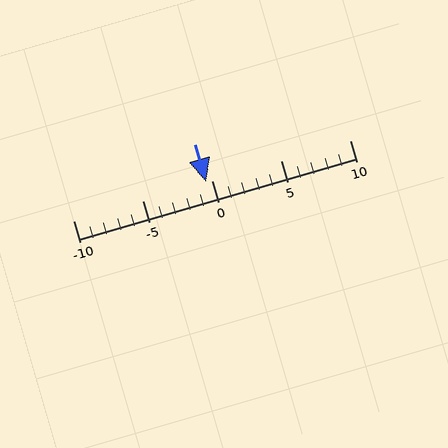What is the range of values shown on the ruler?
The ruler shows values from -10 to 10.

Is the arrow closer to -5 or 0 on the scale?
The arrow is closer to 0.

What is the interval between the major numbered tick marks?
The major tick marks are spaced 5 units apart.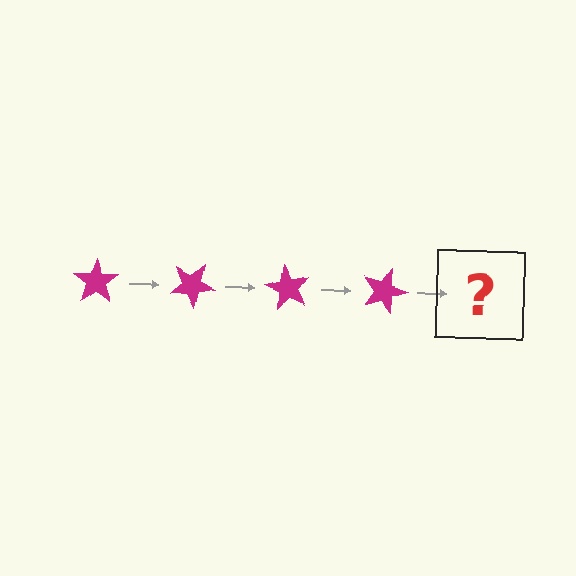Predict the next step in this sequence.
The next step is a magenta star rotated 120 degrees.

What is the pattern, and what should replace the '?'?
The pattern is that the star rotates 30 degrees each step. The '?' should be a magenta star rotated 120 degrees.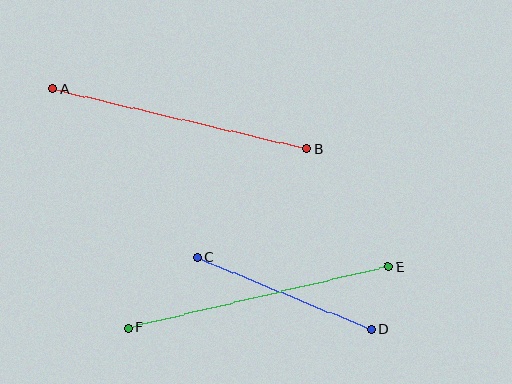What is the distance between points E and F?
The distance is approximately 268 pixels.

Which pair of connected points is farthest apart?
Points E and F are farthest apart.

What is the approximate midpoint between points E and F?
The midpoint is at approximately (258, 298) pixels.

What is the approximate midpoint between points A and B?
The midpoint is at approximately (180, 119) pixels.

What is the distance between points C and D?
The distance is approximately 188 pixels.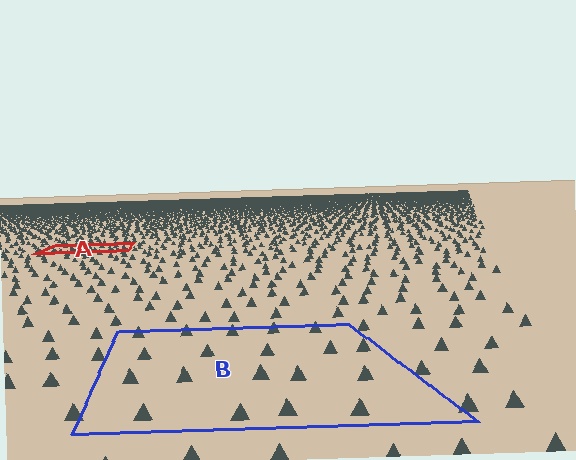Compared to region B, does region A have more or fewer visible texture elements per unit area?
Region A has more texture elements per unit area — they are packed more densely because it is farther away.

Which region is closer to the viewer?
Region B is closer. The texture elements there are larger and more spread out.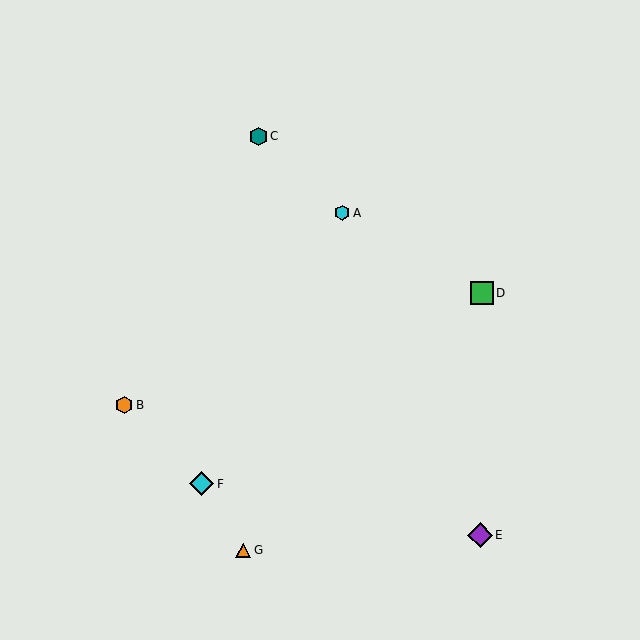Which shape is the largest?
The purple diamond (labeled E) is the largest.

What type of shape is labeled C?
Shape C is a teal hexagon.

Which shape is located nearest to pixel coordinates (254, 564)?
The orange triangle (labeled G) at (243, 550) is nearest to that location.